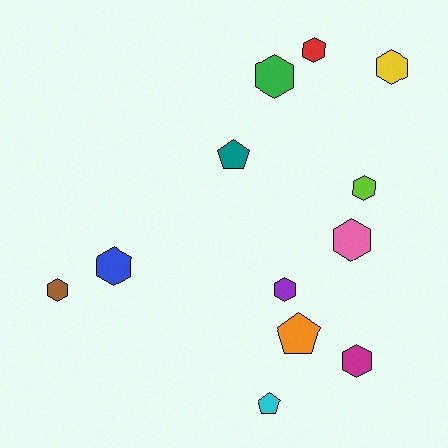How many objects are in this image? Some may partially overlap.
There are 12 objects.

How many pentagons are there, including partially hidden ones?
There are 3 pentagons.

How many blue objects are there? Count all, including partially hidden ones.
There is 1 blue object.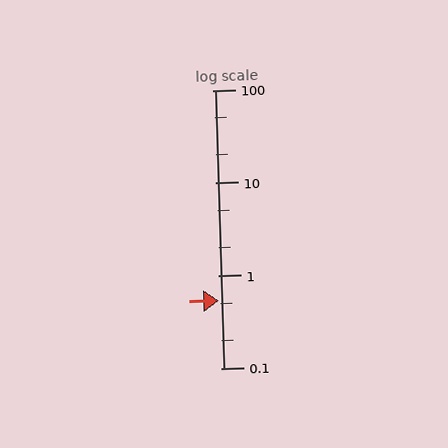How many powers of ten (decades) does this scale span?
The scale spans 3 decades, from 0.1 to 100.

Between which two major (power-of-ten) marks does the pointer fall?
The pointer is between 0.1 and 1.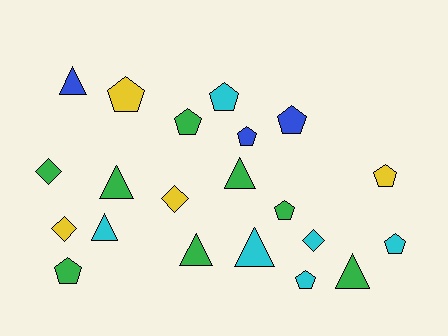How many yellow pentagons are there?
There are 2 yellow pentagons.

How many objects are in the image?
There are 21 objects.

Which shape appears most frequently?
Pentagon, with 10 objects.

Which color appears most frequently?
Green, with 8 objects.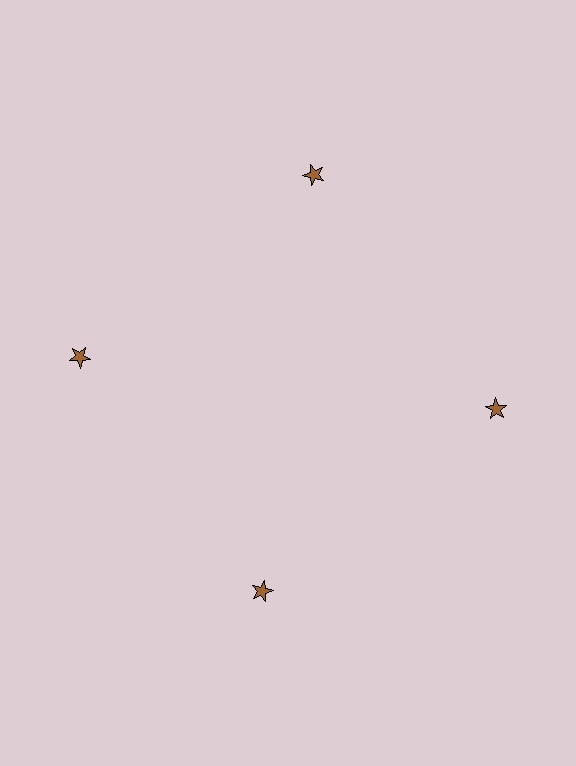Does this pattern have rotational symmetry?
Yes, this pattern has 4-fold rotational symmetry. It looks the same after rotating 90 degrees around the center.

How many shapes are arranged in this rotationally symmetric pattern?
There are 4 shapes, arranged in 4 groups of 1.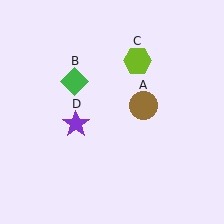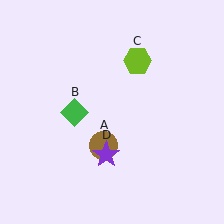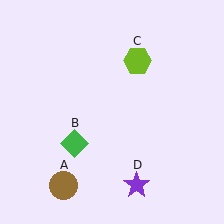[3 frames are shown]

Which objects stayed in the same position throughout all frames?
Lime hexagon (object C) remained stationary.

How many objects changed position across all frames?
3 objects changed position: brown circle (object A), green diamond (object B), purple star (object D).